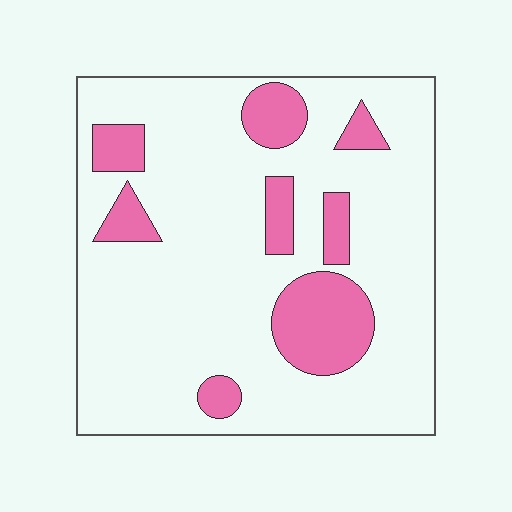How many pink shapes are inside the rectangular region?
8.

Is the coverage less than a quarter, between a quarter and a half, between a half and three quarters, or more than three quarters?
Less than a quarter.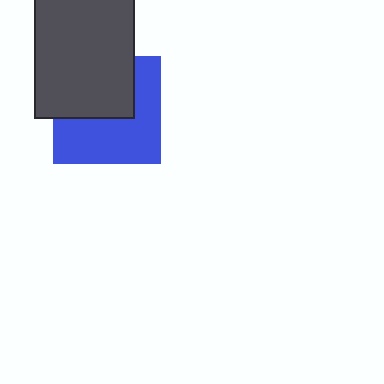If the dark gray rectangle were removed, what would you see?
You would see the complete blue square.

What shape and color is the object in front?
The object in front is a dark gray rectangle.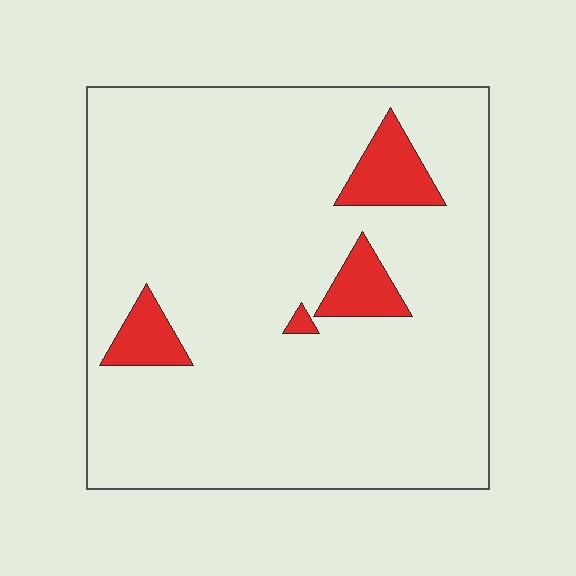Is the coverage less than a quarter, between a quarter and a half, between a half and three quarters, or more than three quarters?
Less than a quarter.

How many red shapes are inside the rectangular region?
4.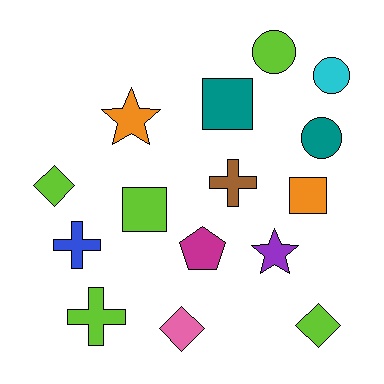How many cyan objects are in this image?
There is 1 cyan object.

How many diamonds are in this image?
There are 3 diamonds.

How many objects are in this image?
There are 15 objects.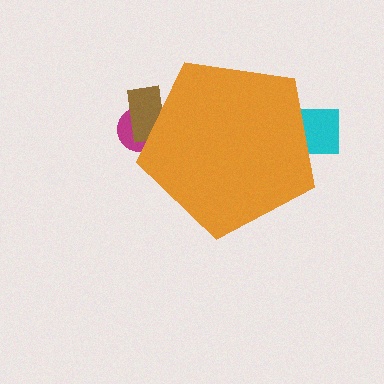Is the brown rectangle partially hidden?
Yes, the brown rectangle is partially hidden behind the orange pentagon.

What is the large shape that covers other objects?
An orange pentagon.